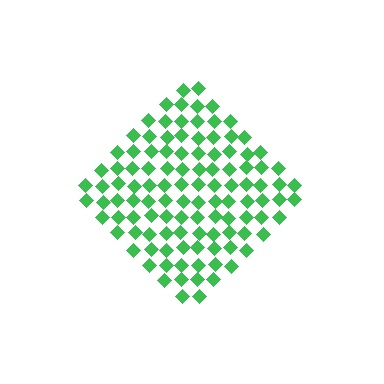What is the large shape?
The large shape is a diamond.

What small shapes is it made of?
It is made of small diamonds.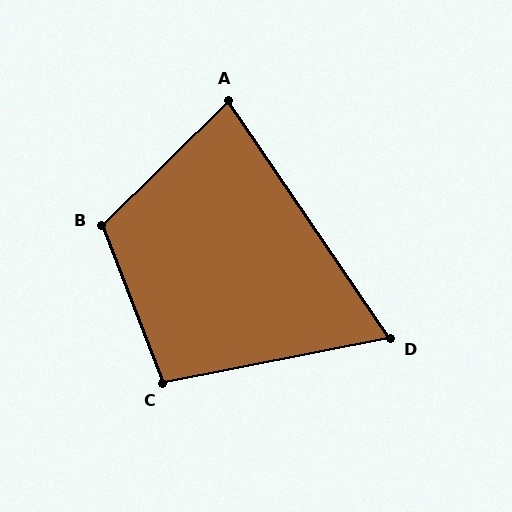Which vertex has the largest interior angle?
B, at approximately 113 degrees.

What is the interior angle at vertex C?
Approximately 100 degrees (obtuse).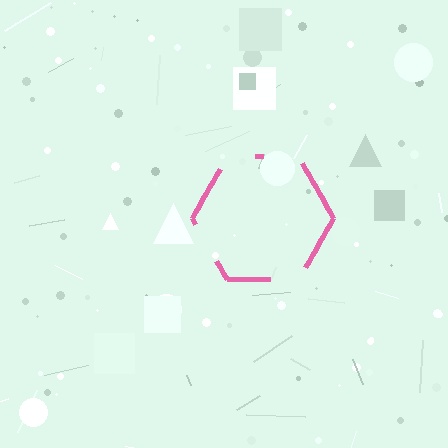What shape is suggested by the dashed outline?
The dashed outline suggests a hexagon.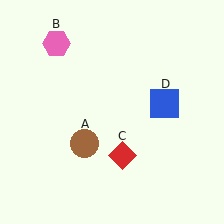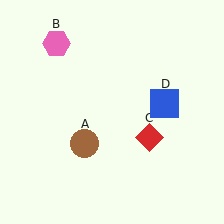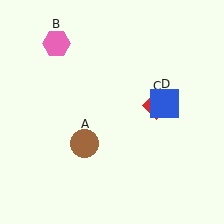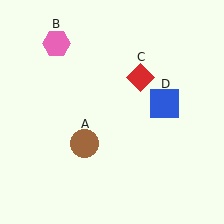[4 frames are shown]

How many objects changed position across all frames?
1 object changed position: red diamond (object C).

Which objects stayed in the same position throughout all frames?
Brown circle (object A) and pink hexagon (object B) and blue square (object D) remained stationary.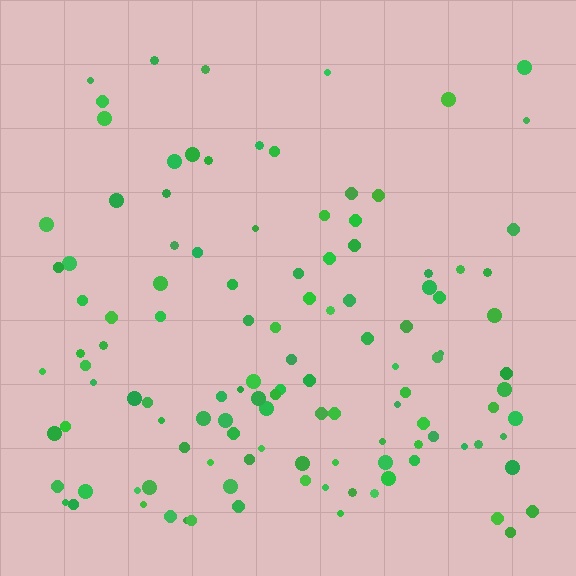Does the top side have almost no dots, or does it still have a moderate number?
Still a moderate number, just noticeably fewer than the bottom.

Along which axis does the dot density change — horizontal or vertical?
Vertical.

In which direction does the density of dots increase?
From top to bottom, with the bottom side densest.